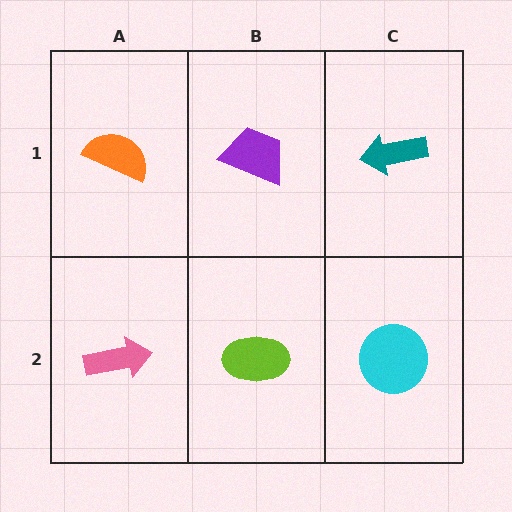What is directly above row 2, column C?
A teal arrow.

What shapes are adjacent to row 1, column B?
A lime ellipse (row 2, column B), an orange semicircle (row 1, column A), a teal arrow (row 1, column C).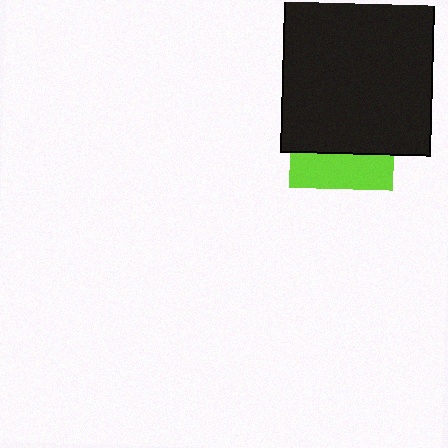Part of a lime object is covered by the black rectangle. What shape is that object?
It is a square.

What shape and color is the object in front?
The object in front is a black rectangle.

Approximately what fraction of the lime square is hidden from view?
Roughly 67% of the lime square is hidden behind the black rectangle.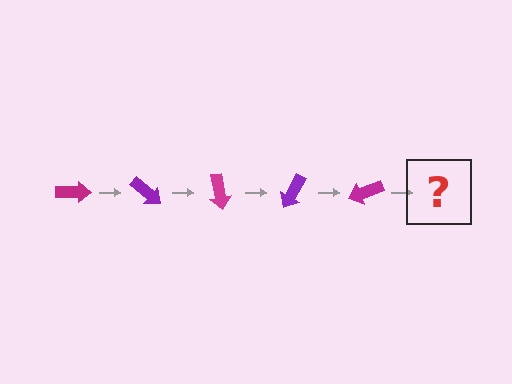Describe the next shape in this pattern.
It should be a purple arrow, rotated 200 degrees from the start.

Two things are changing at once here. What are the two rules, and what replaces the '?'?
The two rules are that it rotates 40 degrees each step and the color cycles through magenta and purple. The '?' should be a purple arrow, rotated 200 degrees from the start.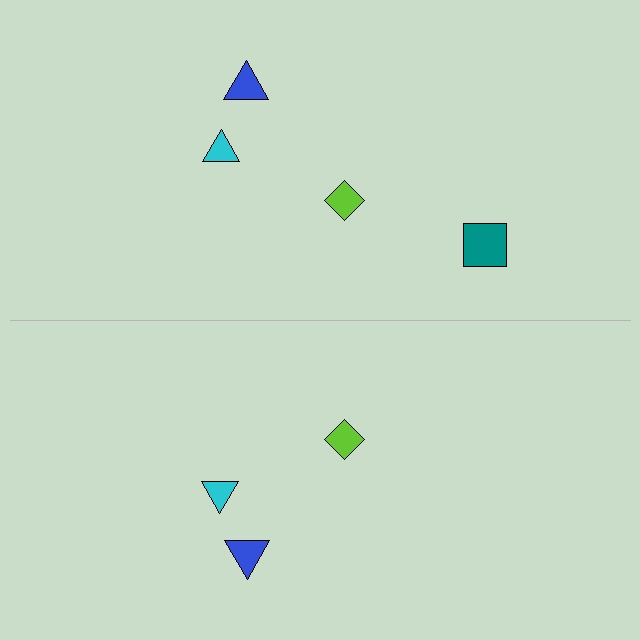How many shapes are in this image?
There are 7 shapes in this image.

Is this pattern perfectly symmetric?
No, the pattern is not perfectly symmetric. A teal square is missing from the bottom side.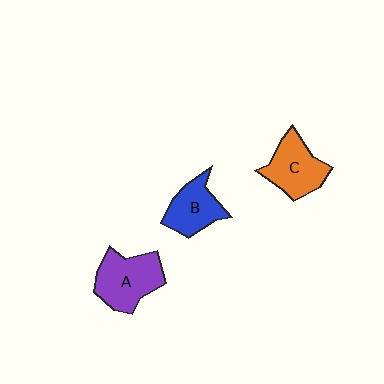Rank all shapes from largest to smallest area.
From largest to smallest: A (purple), C (orange), B (blue).